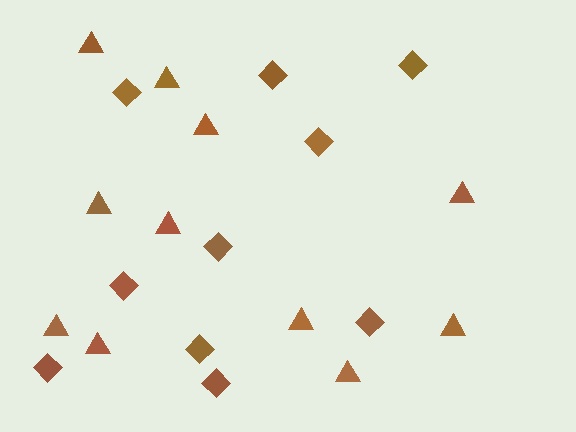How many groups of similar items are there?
There are 2 groups: one group of diamonds (10) and one group of triangles (11).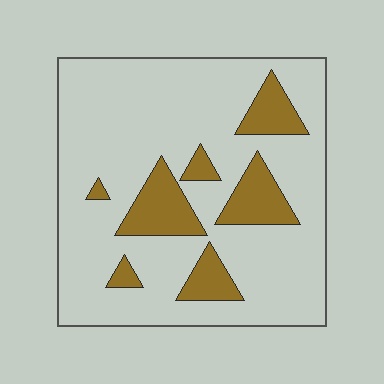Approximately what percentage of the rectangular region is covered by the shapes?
Approximately 20%.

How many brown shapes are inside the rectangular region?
7.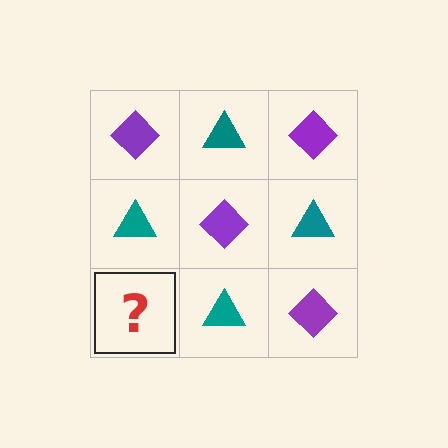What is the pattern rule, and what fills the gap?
The rule is that it alternates purple diamond and teal triangle in a checkerboard pattern. The gap should be filled with a purple diamond.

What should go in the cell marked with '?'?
The missing cell should contain a purple diamond.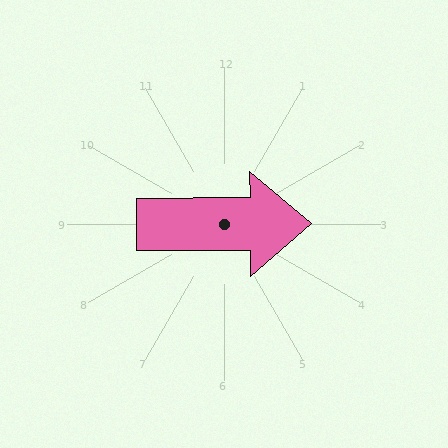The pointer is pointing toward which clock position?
Roughly 3 o'clock.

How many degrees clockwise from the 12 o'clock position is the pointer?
Approximately 90 degrees.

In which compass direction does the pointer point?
East.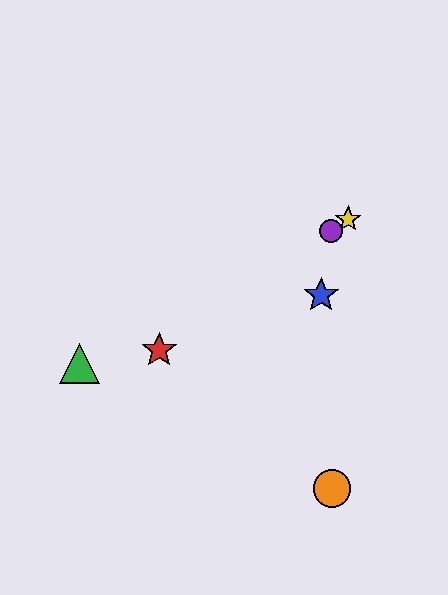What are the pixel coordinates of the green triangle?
The green triangle is at (80, 364).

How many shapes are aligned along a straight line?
3 shapes (the red star, the yellow star, the purple circle) are aligned along a straight line.